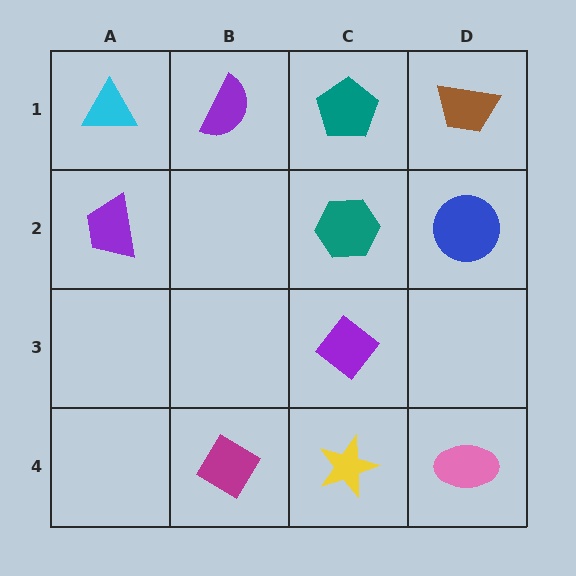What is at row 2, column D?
A blue circle.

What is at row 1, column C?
A teal pentagon.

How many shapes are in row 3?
1 shape.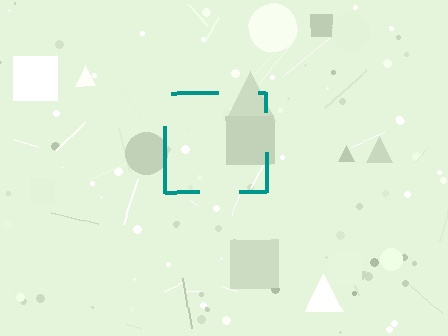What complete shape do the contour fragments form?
The contour fragments form a square.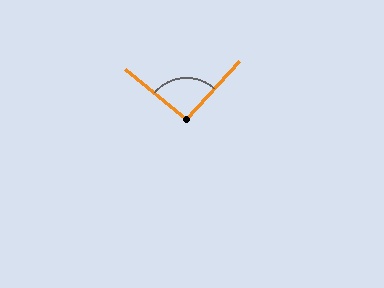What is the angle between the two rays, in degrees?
Approximately 93 degrees.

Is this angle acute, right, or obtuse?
It is approximately a right angle.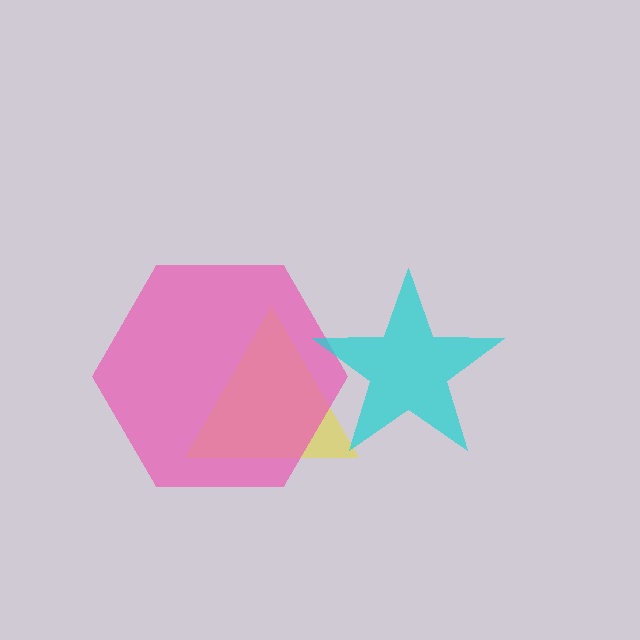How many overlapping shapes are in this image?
There are 3 overlapping shapes in the image.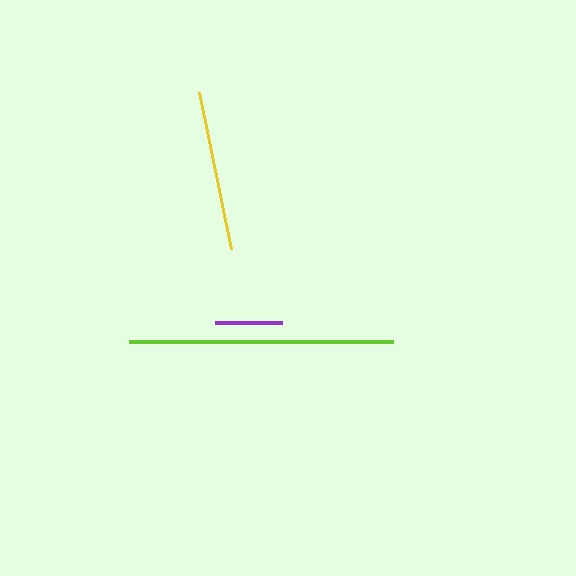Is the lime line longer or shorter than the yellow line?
The lime line is longer than the yellow line.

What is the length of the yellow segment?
The yellow segment is approximately 160 pixels long.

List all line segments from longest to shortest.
From longest to shortest: lime, yellow, purple.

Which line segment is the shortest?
The purple line is the shortest at approximately 67 pixels.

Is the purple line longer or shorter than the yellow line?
The yellow line is longer than the purple line.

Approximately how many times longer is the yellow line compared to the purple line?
The yellow line is approximately 2.4 times the length of the purple line.